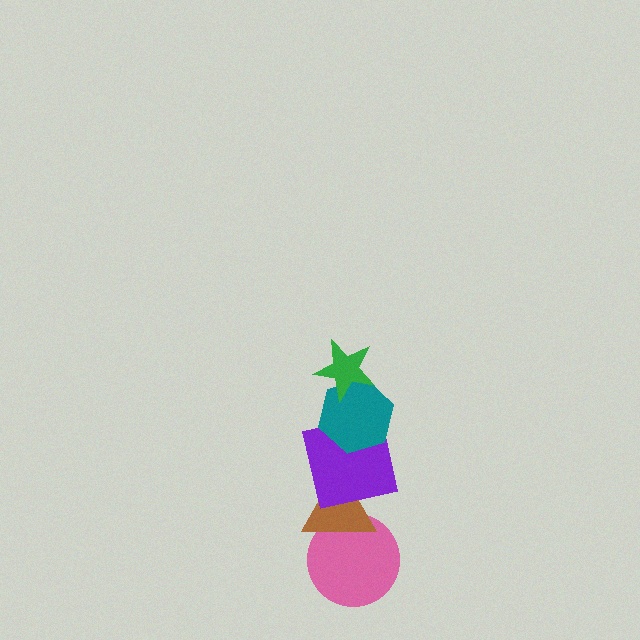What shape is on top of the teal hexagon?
The green star is on top of the teal hexagon.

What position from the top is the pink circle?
The pink circle is 5th from the top.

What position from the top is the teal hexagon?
The teal hexagon is 2nd from the top.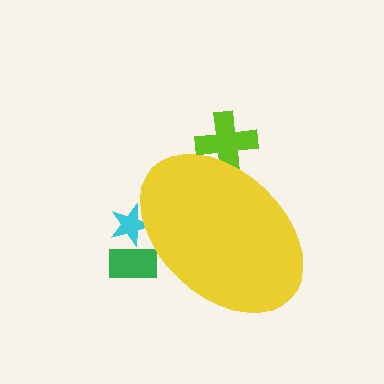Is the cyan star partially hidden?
Yes, the cyan star is partially hidden behind the yellow ellipse.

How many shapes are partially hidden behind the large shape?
3 shapes are partially hidden.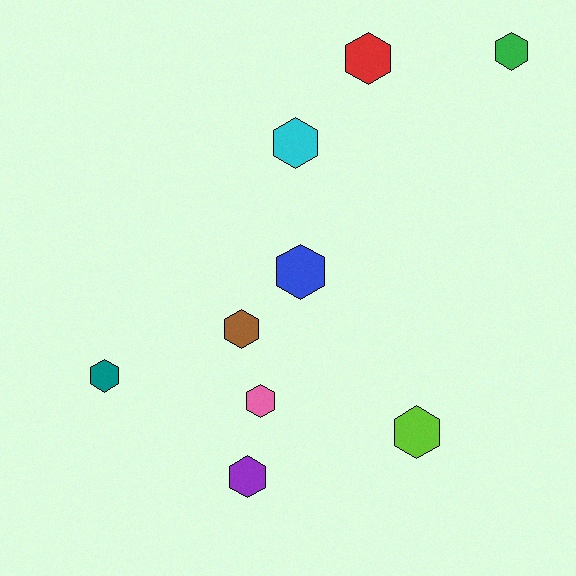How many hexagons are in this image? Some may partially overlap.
There are 9 hexagons.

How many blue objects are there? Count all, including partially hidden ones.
There is 1 blue object.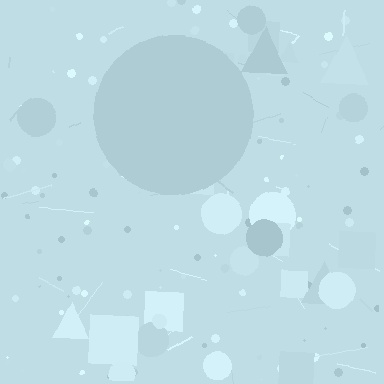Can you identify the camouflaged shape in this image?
The camouflaged shape is a circle.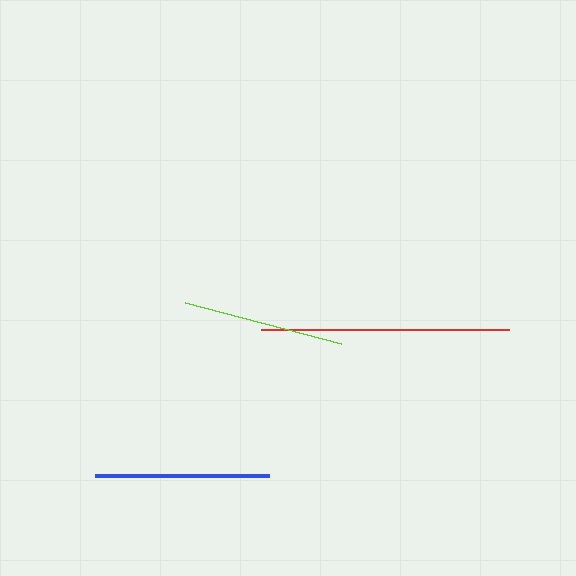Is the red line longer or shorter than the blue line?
The red line is longer than the blue line.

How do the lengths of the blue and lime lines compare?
The blue and lime lines are approximately the same length.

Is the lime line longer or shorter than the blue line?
The blue line is longer than the lime line.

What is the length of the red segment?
The red segment is approximately 248 pixels long.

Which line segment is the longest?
The red line is the longest at approximately 248 pixels.